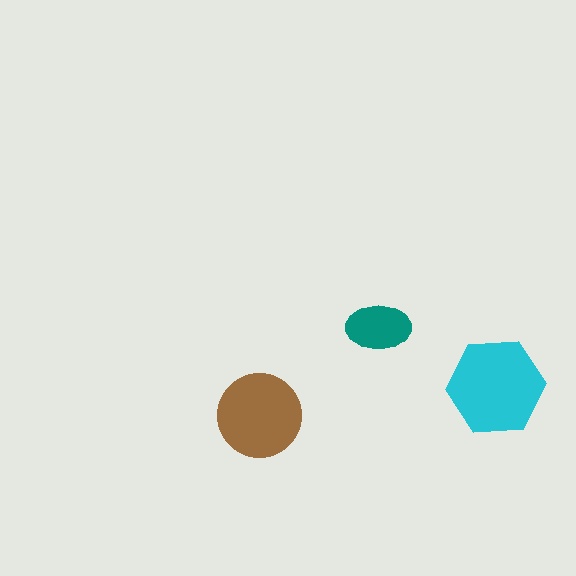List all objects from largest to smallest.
The cyan hexagon, the brown circle, the teal ellipse.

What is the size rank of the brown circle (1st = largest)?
2nd.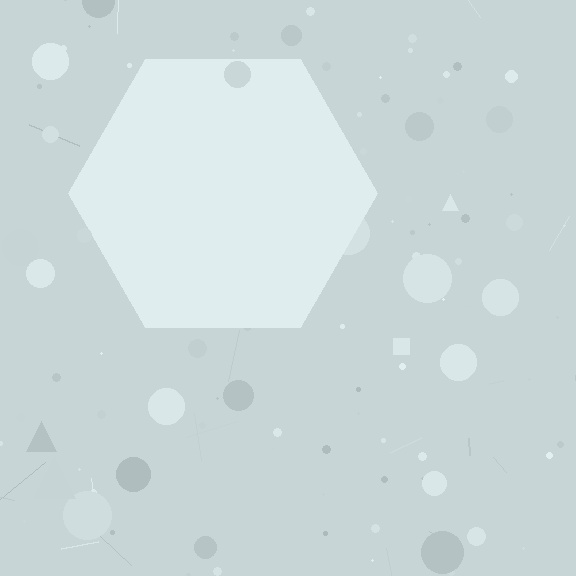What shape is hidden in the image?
A hexagon is hidden in the image.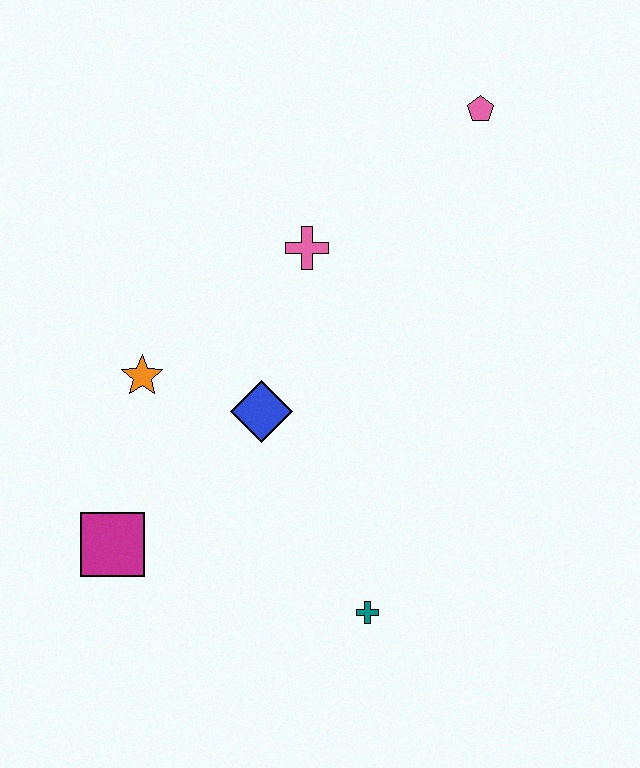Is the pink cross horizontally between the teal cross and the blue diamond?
Yes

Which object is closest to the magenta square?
The orange star is closest to the magenta square.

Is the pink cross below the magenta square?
No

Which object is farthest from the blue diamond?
The pink pentagon is farthest from the blue diamond.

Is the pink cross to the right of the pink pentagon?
No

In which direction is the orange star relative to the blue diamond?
The orange star is to the left of the blue diamond.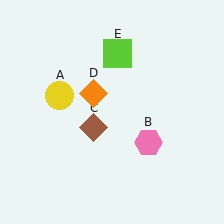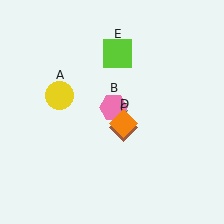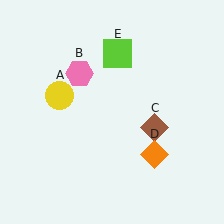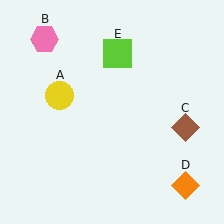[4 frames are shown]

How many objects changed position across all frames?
3 objects changed position: pink hexagon (object B), brown diamond (object C), orange diamond (object D).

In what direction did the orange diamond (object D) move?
The orange diamond (object D) moved down and to the right.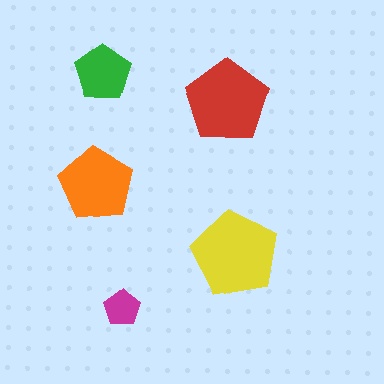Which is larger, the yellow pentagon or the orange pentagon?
The yellow one.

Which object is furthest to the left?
The orange pentagon is leftmost.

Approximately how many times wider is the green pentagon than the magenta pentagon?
About 1.5 times wider.